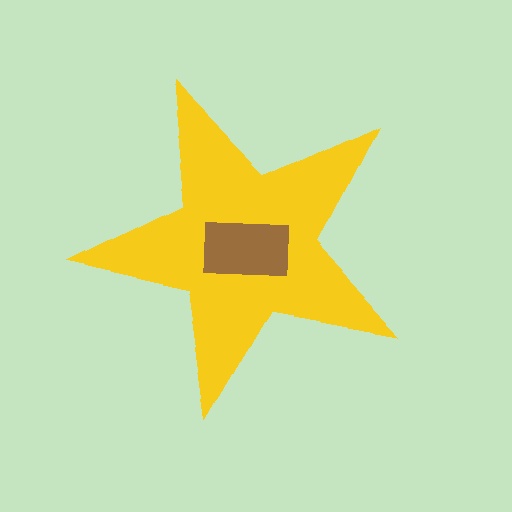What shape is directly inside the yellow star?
The brown rectangle.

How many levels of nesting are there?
2.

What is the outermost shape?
The yellow star.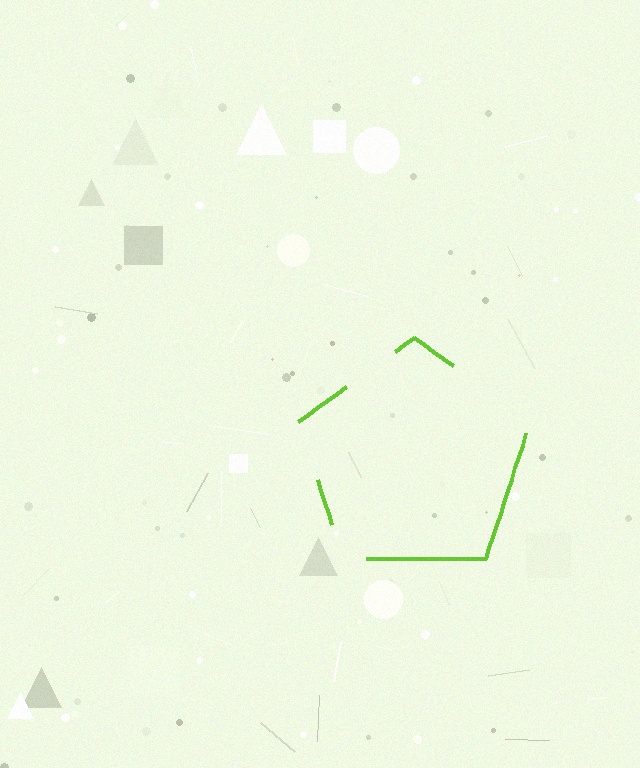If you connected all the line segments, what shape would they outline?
They would outline a pentagon.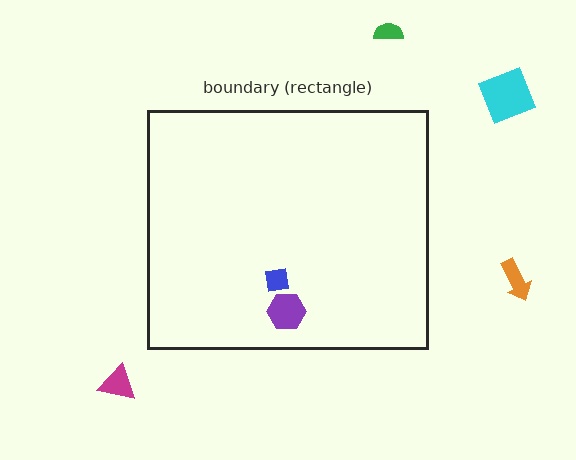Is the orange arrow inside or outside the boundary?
Outside.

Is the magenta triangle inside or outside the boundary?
Outside.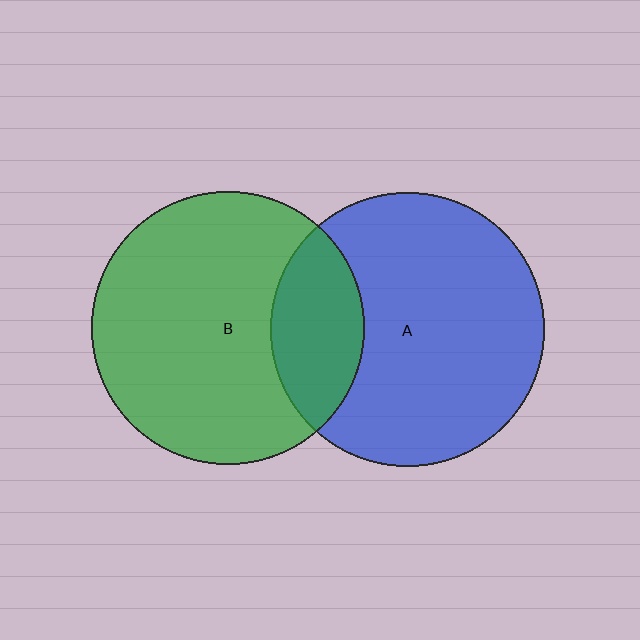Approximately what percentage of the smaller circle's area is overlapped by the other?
Approximately 25%.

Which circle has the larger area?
Circle A (blue).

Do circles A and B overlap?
Yes.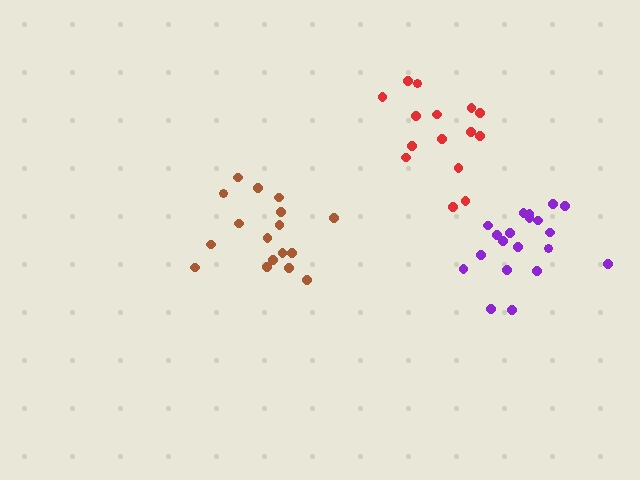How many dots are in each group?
Group 1: 20 dots, Group 2: 17 dots, Group 3: 15 dots (52 total).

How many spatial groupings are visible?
There are 3 spatial groupings.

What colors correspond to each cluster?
The clusters are colored: purple, brown, red.